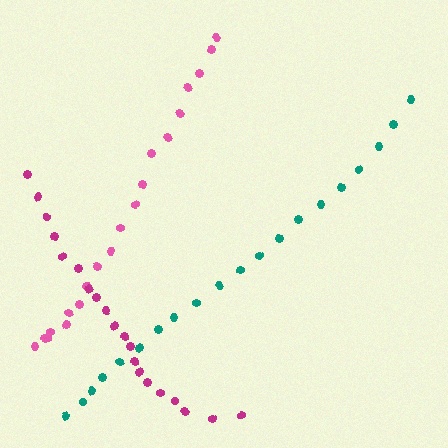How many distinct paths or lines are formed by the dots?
There are 3 distinct paths.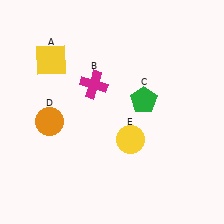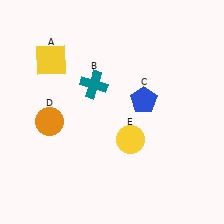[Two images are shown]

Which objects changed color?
B changed from magenta to teal. C changed from green to blue.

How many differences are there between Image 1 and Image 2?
There are 2 differences between the two images.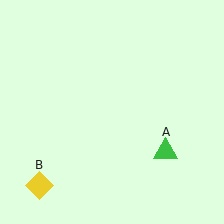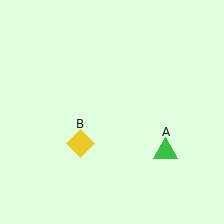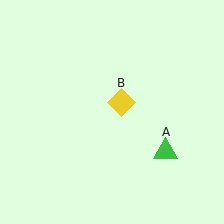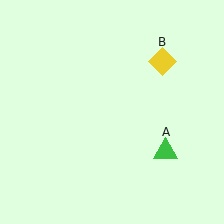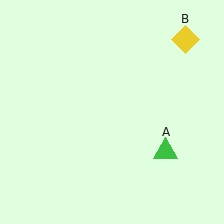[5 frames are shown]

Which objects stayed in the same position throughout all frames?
Green triangle (object A) remained stationary.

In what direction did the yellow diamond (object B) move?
The yellow diamond (object B) moved up and to the right.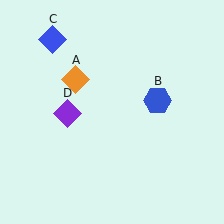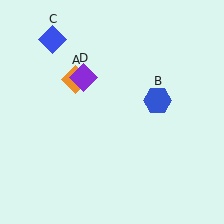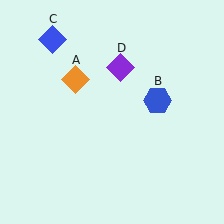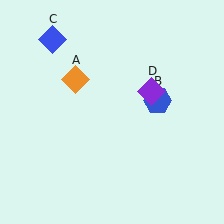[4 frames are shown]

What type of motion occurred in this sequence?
The purple diamond (object D) rotated clockwise around the center of the scene.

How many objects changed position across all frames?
1 object changed position: purple diamond (object D).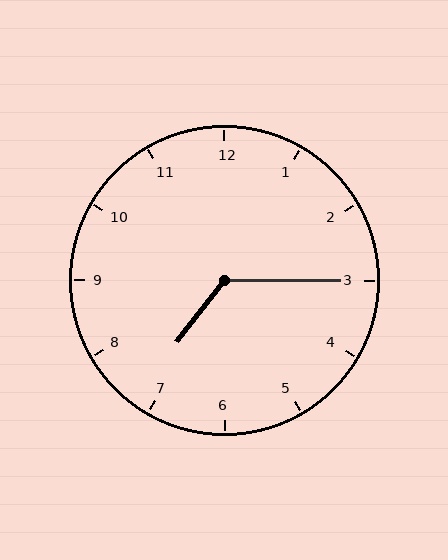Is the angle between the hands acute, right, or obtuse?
It is obtuse.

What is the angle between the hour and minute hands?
Approximately 128 degrees.